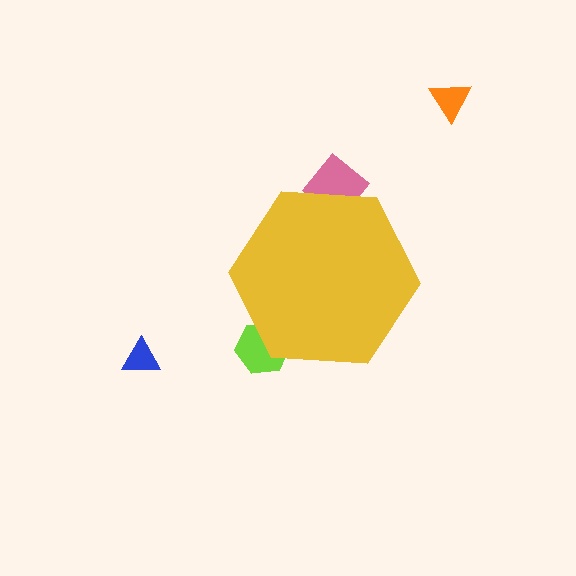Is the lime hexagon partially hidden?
Yes, the lime hexagon is partially hidden behind the yellow hexagon.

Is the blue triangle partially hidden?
No, the blue triangle is fully visible.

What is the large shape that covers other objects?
A yellow hexagon.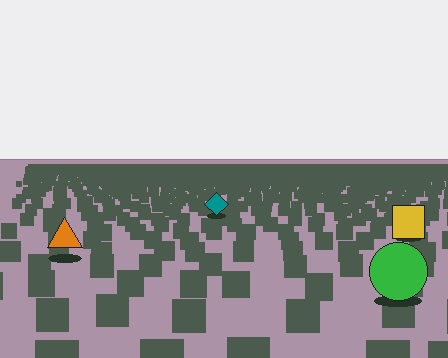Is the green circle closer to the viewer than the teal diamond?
Yes. The green circle is closer — you can tell from the texture gradient: the ground texture is coarser near it.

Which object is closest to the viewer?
The green circle is closest. The texture marks near it are larger and more spread out.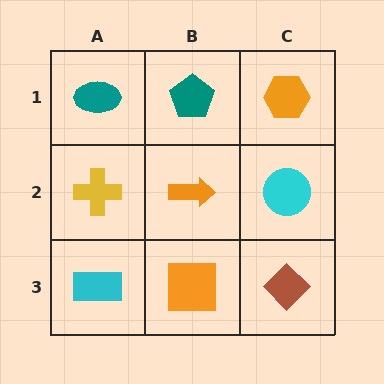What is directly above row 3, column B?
An orange arrow.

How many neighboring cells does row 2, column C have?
3.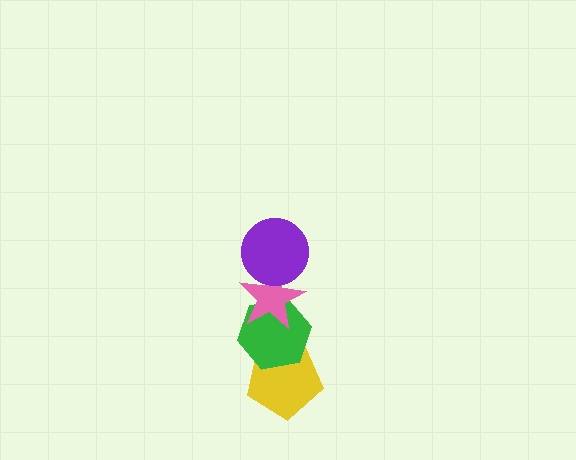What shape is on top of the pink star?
The purple circle is on top of the pink star.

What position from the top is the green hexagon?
The green hexagon is 3rd from the top.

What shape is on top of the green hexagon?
The pink star is on top of the green hexagon.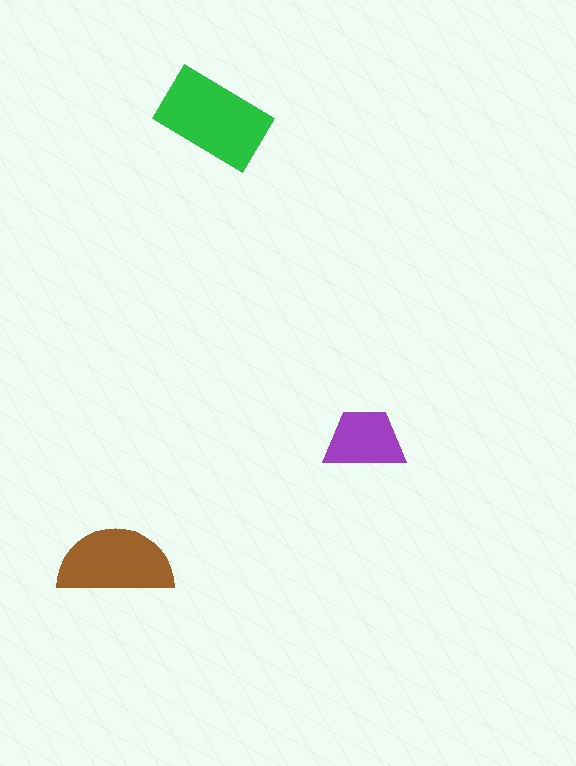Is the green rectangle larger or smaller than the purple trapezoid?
Larger.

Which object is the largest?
The green rectangle.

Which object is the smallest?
The purple trapezoid.